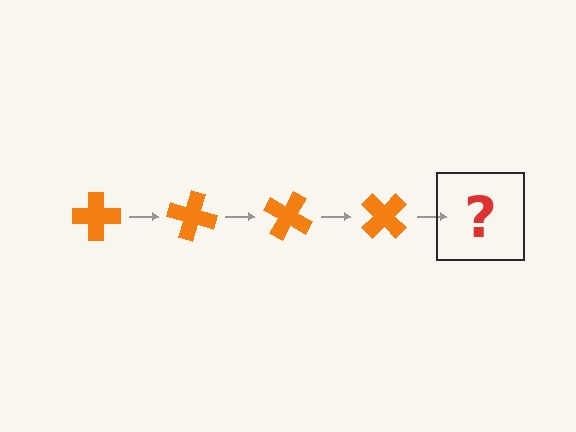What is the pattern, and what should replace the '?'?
The pattern is that the cross rotates 15 degrees each step. The '?' should be an orange cross rotated 60 degrees.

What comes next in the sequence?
The next element should be an orange cross rotated 60 degrees.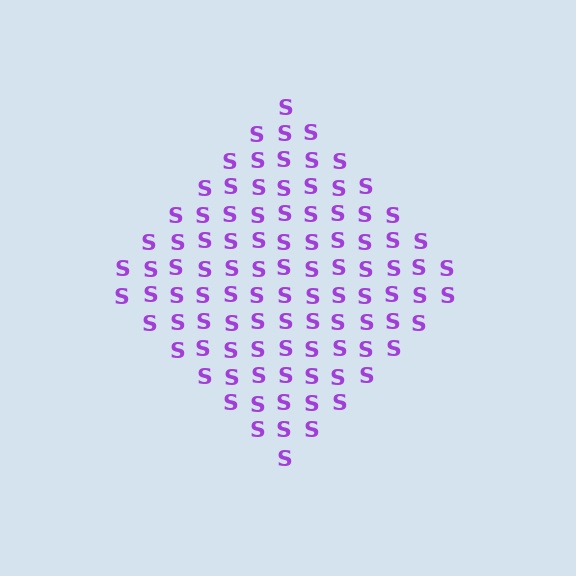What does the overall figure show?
The overall figure shows a diamond.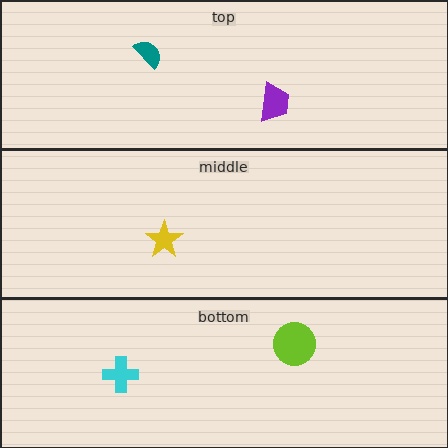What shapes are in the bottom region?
The cyan cross, the lime circle.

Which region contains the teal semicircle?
The top region.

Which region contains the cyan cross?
The bottom region.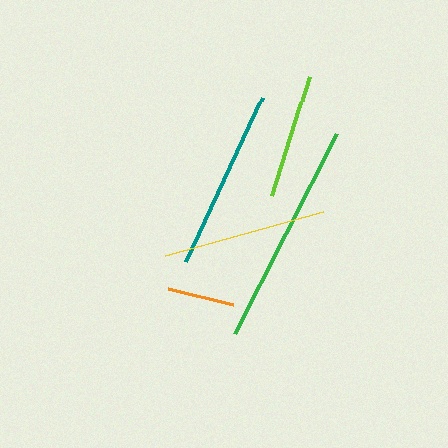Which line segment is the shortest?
The orange line is the shortest at approximately 67 pixels.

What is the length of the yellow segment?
The yellow segment is approximately 164 pixels long.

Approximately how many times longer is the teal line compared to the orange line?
The teal line is approximately 2.7 times the length of the orange line.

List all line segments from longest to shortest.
From longest to shortest: green, teal, yellow, lime, orange.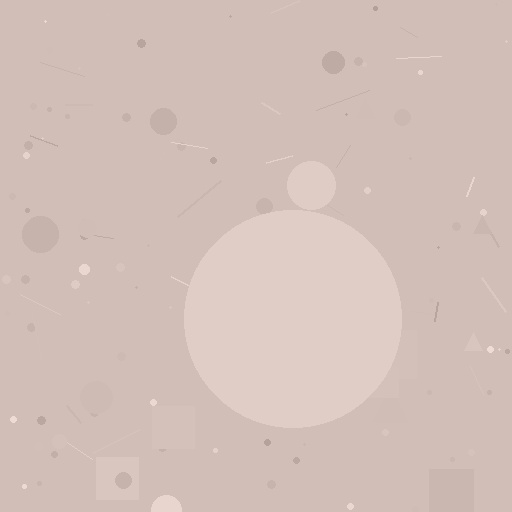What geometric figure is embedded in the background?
A circle is embedded in the background.